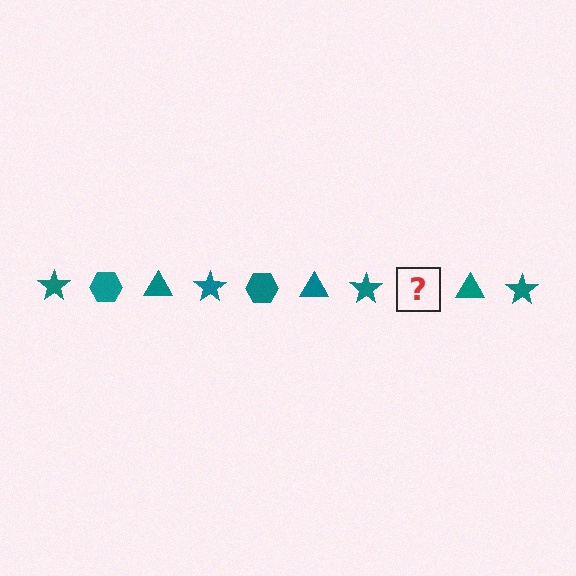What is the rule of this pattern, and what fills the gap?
The rule is that the pattern cycles through star, hexagon, triangle shapes in teal. The gap should be filled with a teal hexagon.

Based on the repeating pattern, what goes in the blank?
The blank should be a teal hexagon.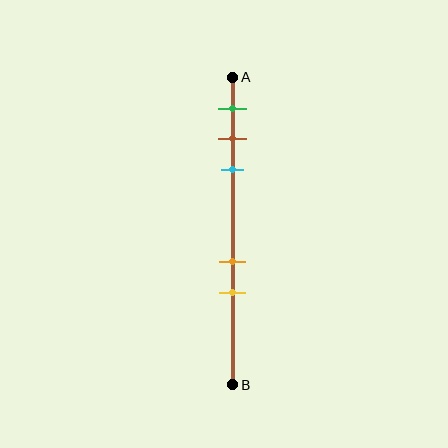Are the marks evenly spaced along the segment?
No, the marks are not evenly spaced.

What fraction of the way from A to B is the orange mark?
The orange mark is approximately 60% (0.6) of the way from A to B.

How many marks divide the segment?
There are 5 marks dividing the segment.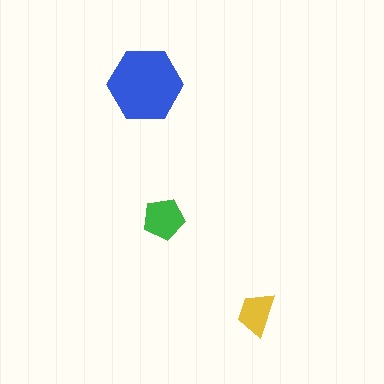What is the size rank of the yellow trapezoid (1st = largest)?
3rd.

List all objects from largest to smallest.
The blue hexagon, the green pentagon, the yellow trapezoid.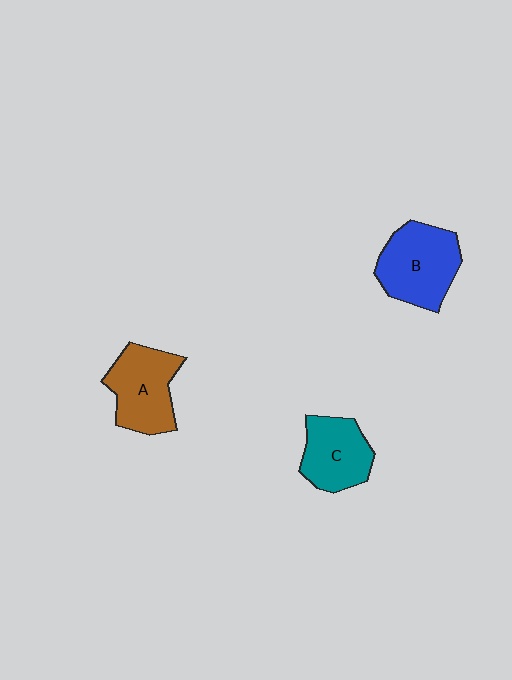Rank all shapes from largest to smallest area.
From largest to smallest: B (blue), A (brown), C (teal).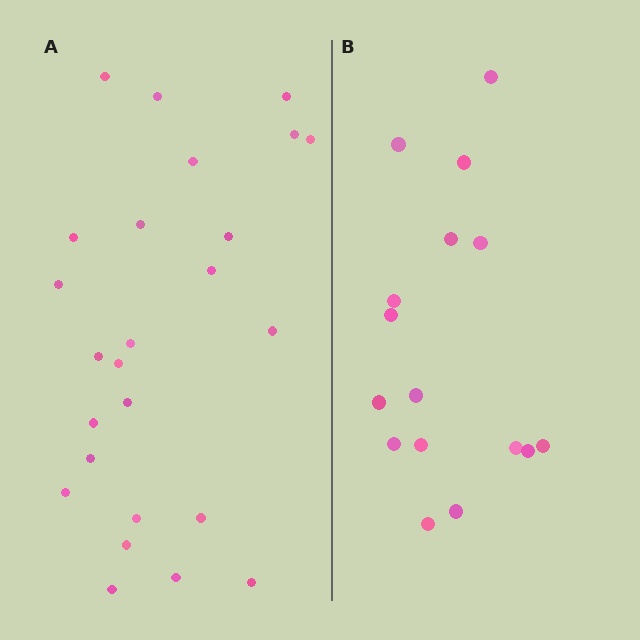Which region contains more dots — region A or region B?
Region A (the left region) has more dots.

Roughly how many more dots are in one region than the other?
Region A has roughly 8 or so more dots than region B.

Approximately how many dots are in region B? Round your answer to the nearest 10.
About 20 dots. (The exact count is 16, which rounds to 20.)